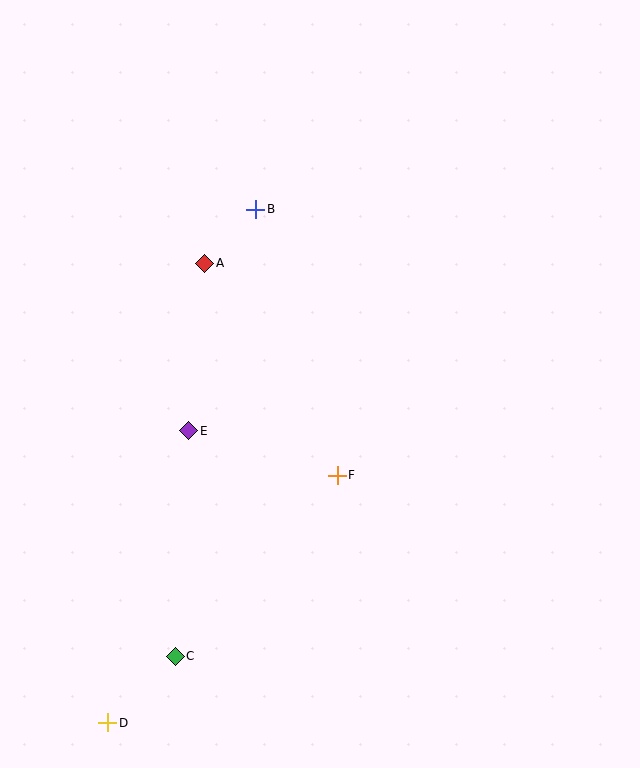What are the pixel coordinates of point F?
Point F is at (337, 475).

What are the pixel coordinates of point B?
Point B is at (256, 209).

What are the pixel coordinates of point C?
Point C is at (175, 656).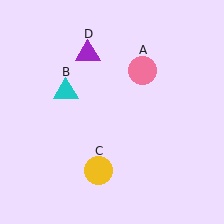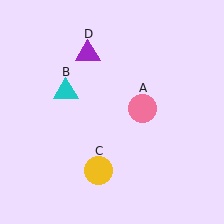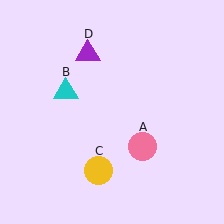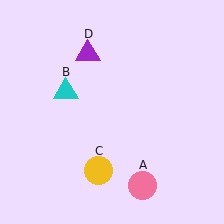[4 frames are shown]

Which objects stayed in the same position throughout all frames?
Cyan triangle (object B) and yellow circle (object C) and purple triangle (object D) remained stationary.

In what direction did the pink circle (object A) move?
The pink circle (object A) moved down.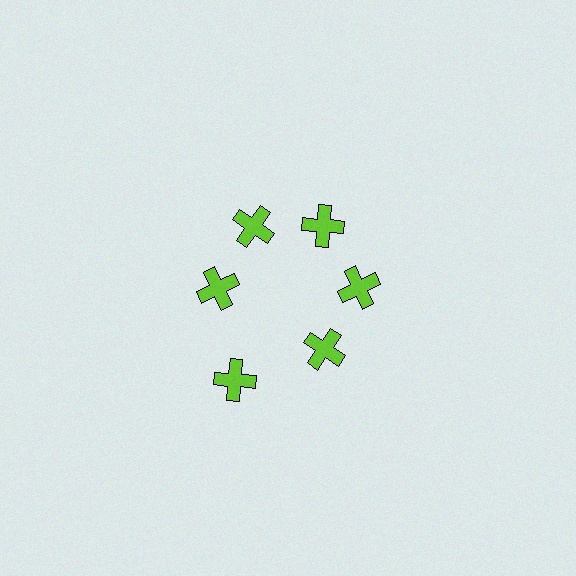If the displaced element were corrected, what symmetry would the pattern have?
It would have 6-fold rotational symmetry — the pattern would map onto itself every 60 degrees.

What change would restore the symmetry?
The symmetry would be restored by moving it inward, back onto the ring so that all 6 crosses sit at equal angles and equal distance from the center.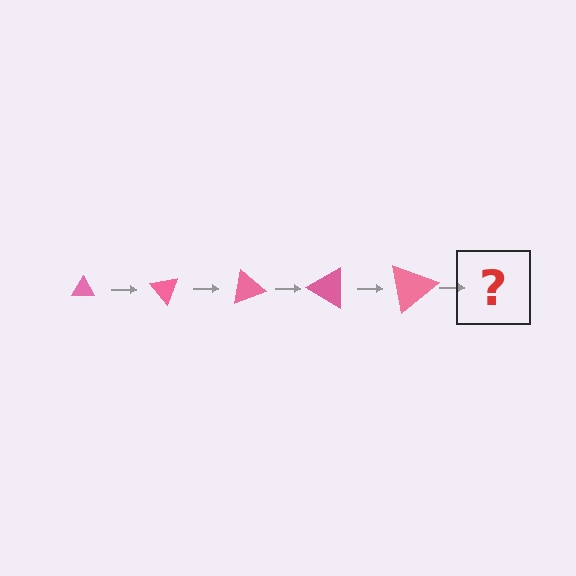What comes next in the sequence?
The next element should be a triangle, larger than the previous one and rotated 250 degrees from the start.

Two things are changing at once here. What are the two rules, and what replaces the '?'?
The two rules are that the triangle grows larger each step and it rotates 50 degrees each step. The '?' should be a triangle, larger than the previous one and rotated 250 degrees from the start.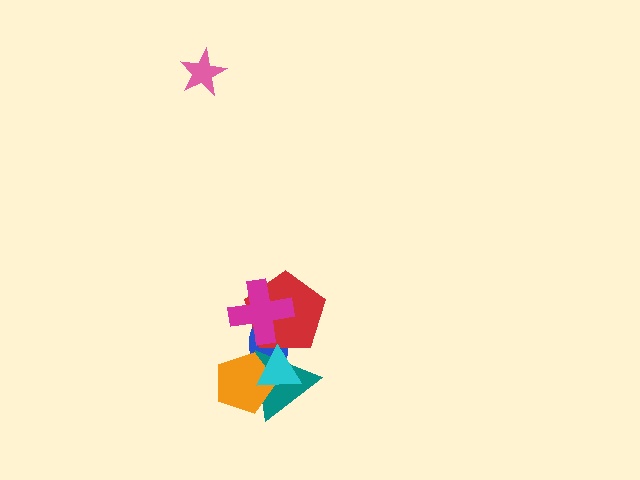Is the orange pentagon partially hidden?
Yes, it is partially covered by another shape.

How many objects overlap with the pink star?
0 objects overlap with the pink star.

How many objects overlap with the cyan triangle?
4 objects overlap with the cyan triangle.